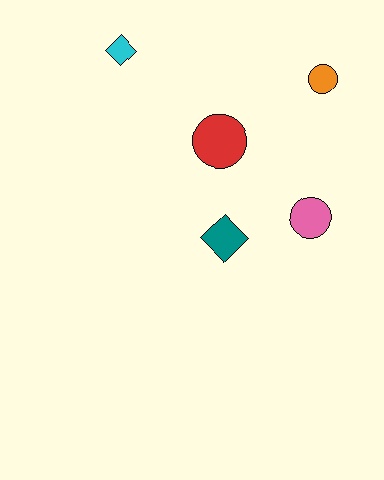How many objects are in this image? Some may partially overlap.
There are 5 objects.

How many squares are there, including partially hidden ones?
There are no squares.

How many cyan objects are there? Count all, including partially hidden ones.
There is 1 cyan object.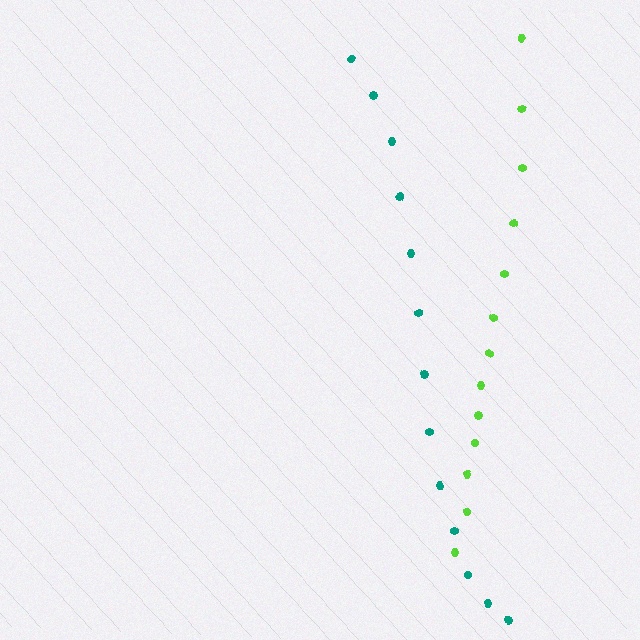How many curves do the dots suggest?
There are 2 distinct paths.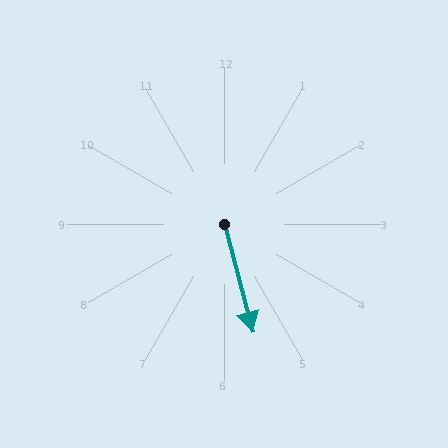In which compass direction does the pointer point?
South.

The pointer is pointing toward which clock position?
Roughly 6 o'clock.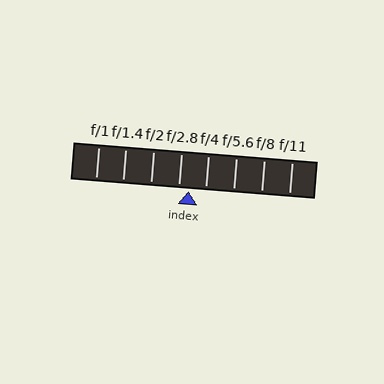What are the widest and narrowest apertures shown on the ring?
The widest aperture shown is f/1 and the narrowest is f/11.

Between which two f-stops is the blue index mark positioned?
The index mark is between f/2.8 and f/4.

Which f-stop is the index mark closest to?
The index mark is closest to f/2.8.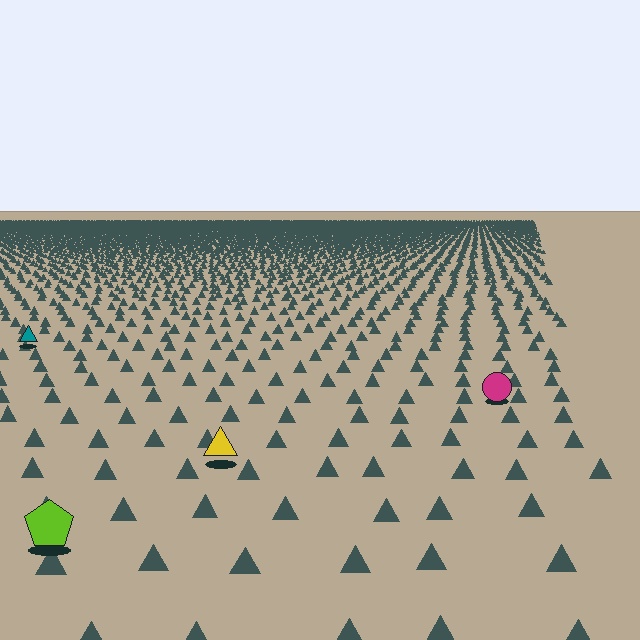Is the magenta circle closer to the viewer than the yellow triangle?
No. The yellow triangle is closer — you can tell from the texture gradient: the ground texture is coarser near it.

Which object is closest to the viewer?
The lime pentagon is closest. The texture marks near it are larger and more spread out.